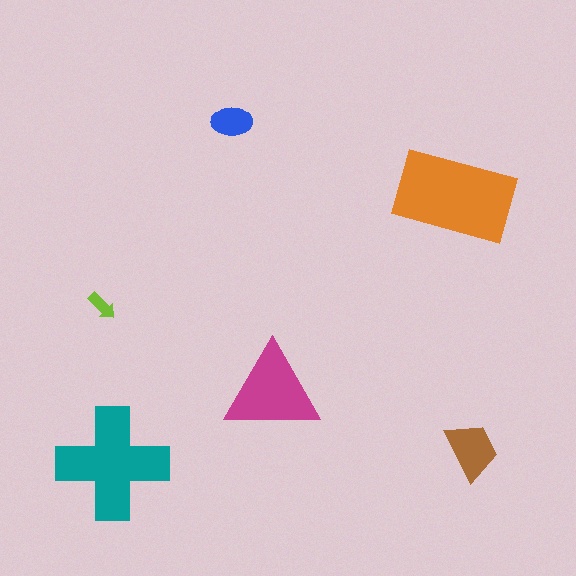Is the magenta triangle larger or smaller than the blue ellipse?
Larger.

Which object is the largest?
The orange rectangle.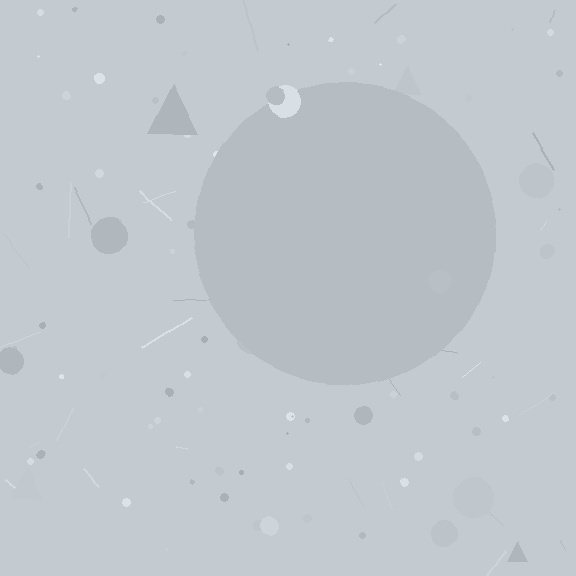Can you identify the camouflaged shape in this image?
The camouflaged shape is a circle.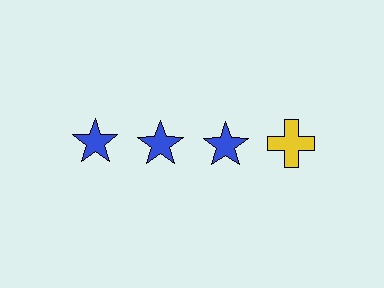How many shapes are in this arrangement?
There are 4 shapes arranged in a grid pattern.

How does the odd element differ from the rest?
It differs in both color (yellow instead of blue) and shape (cross instead of star).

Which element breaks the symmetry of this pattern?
The yellow cross in the top row, second from right column breaks the symmetry. All other shapes are blue stars.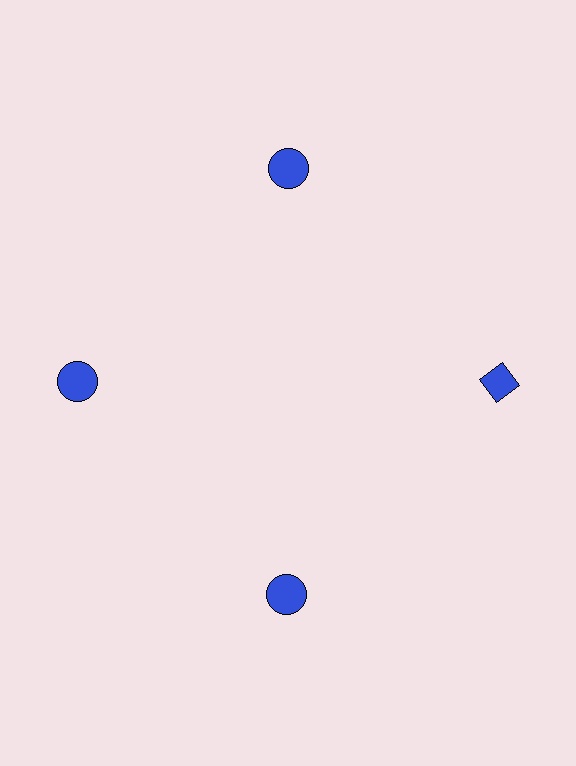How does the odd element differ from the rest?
It has a different shape: diamond instead of circle.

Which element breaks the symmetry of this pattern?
The blue diamond at roughly the 3 o'clock position breaks the symmetry. All other shapes are blue circles.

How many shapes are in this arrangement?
There are 4 shapes arranged in a ring pattern.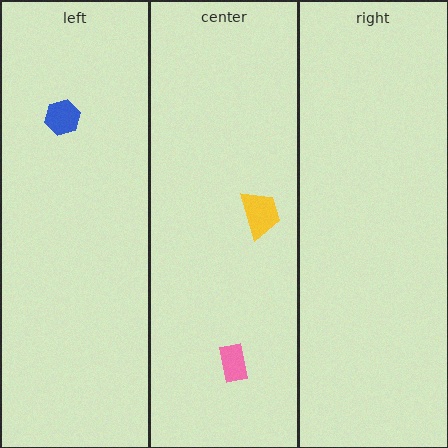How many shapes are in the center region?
2.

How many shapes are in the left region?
1.